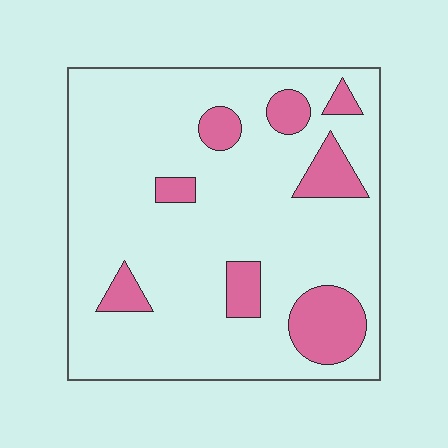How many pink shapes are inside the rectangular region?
8.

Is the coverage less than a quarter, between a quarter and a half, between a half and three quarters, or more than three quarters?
Less than a quarter.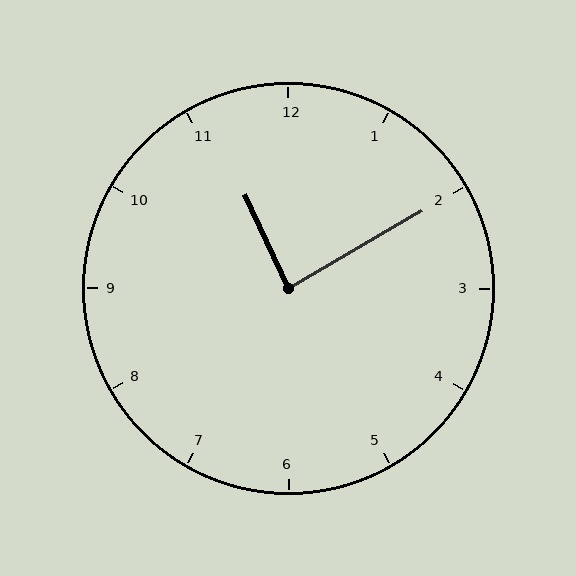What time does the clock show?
11:10.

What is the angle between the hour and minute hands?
Approximately 85 degrees.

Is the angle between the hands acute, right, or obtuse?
It is right.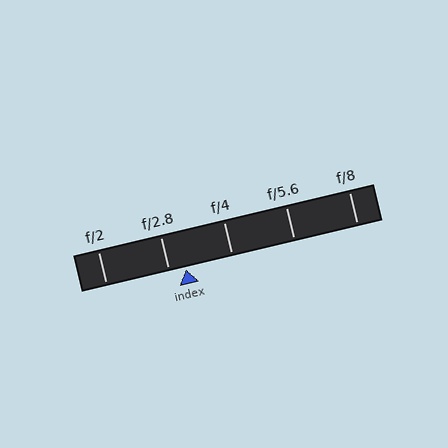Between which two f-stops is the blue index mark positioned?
The index mark is between f/2.8 and f/4.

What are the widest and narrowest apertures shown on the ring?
The widest aperture shown is f/2 and the narrowest is f/8.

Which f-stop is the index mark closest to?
The index mark is closest to f/2.8.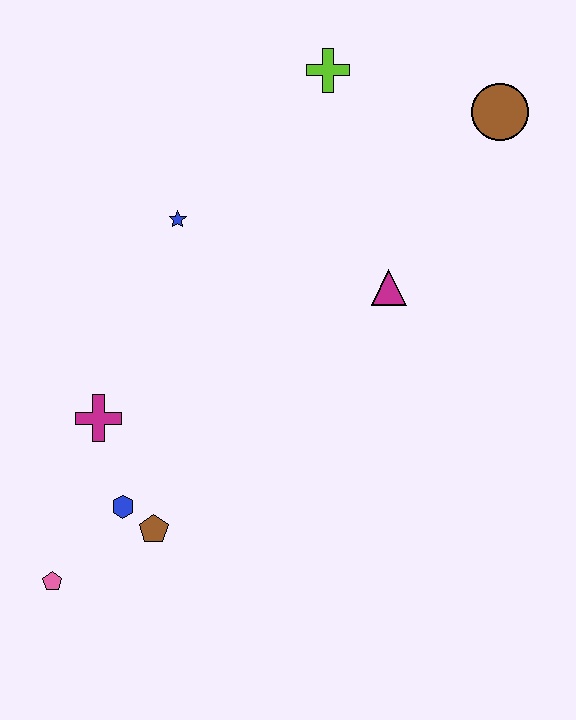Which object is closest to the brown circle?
The lime cross is closest to the brown circle.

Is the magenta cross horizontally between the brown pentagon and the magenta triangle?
No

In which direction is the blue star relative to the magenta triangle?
The blue star is to the left of the magenta triangle.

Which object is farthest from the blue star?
The pink pentagon is farthest from the blue star.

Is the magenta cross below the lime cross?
Yes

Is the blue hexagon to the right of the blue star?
No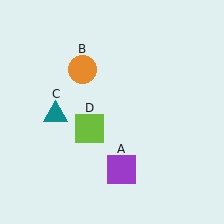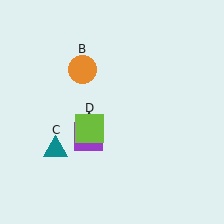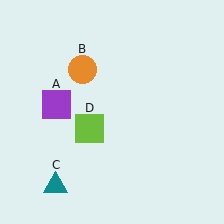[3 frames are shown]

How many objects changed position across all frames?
2 objects changed position: purple square (object A), teal triangle (object C).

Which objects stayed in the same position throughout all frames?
Orange circle (object B) and lime square (object D) remained stationary.